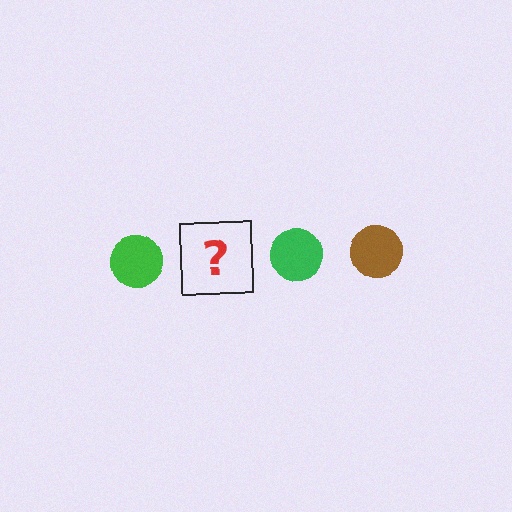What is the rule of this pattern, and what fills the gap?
The rule is that the pattern cycles through green, brown circles. The gap should be filled with a brown circle.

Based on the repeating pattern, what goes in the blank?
The blank should be a brown circle.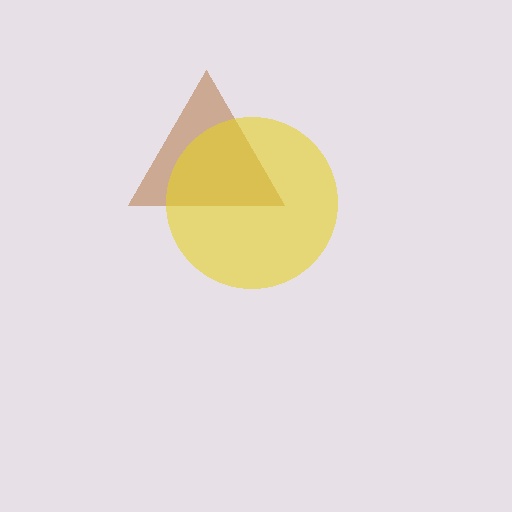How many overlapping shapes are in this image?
There are 2 overlapping shapes in the image.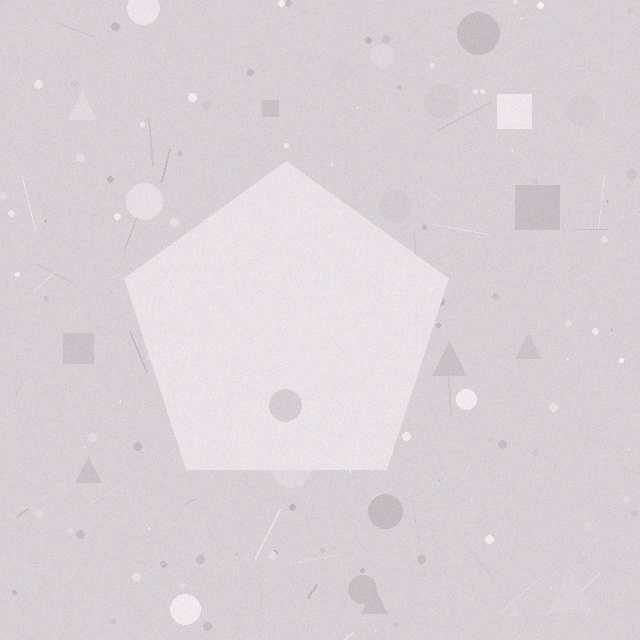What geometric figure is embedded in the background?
A pentagon is embedded in the background.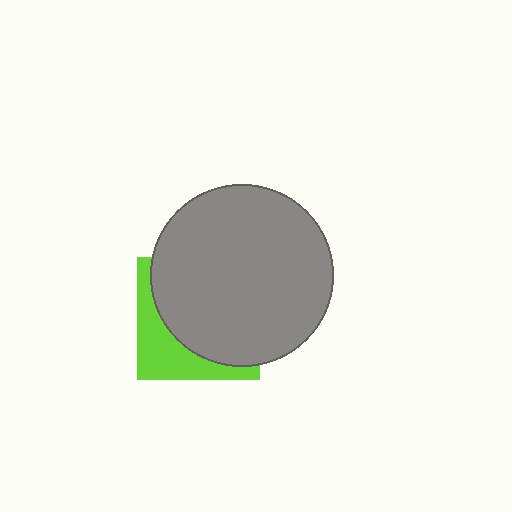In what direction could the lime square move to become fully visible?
The lime square could move toward the lower-left. That would shift it out from behind the gray circle entirely.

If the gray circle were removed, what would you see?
You would see the complete lime square.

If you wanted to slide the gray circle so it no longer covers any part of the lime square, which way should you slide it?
Slide it toward the upper-right — that is the most direct way to separate the two shapes.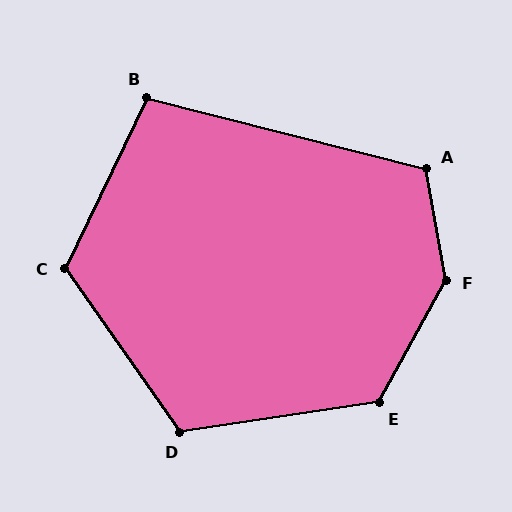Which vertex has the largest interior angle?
F, at approximately 141 degrees.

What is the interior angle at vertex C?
Approximately 119 degrees (obtuse).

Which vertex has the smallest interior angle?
B, at approximately 102 degrees.